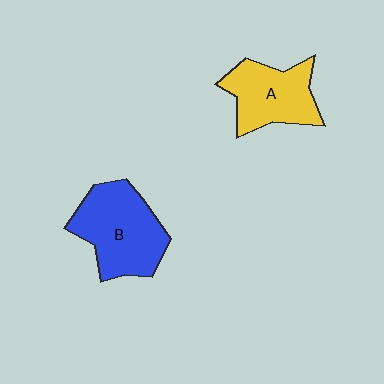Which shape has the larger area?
Shape B (blue).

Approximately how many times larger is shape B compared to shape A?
Approximately 1.3 times.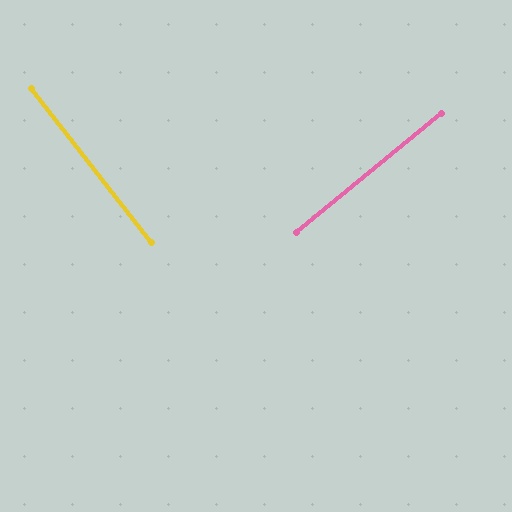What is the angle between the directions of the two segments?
Approximately 89 degrees.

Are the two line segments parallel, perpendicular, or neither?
Perpendicular — they meet at approximately 89°.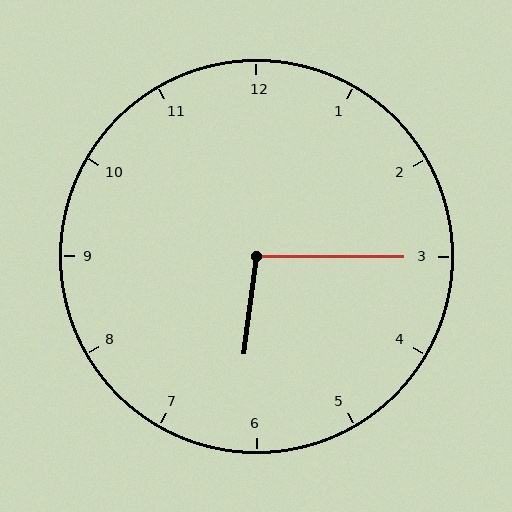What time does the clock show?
6:15.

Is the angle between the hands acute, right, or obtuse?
It is obtuse.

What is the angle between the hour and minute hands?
Approximately 98 degrees.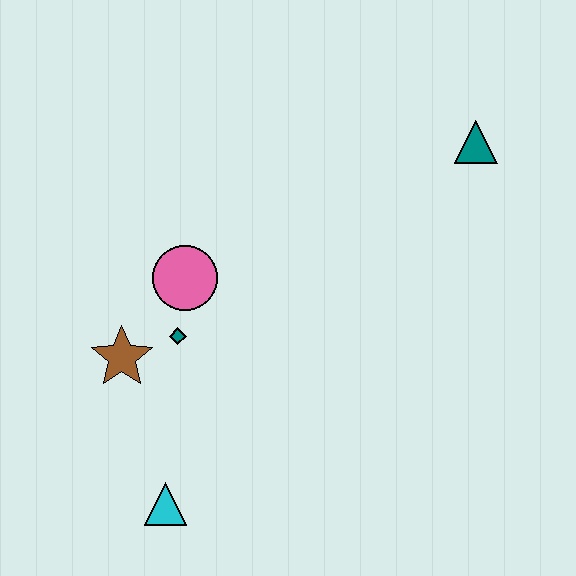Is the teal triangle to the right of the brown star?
Yes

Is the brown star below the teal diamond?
Yes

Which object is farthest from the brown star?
The teal triangle is farthest from the brown star.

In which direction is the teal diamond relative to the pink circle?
The teal diamond is below the pink circle.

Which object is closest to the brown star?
The teal diamond is closest to the brown star.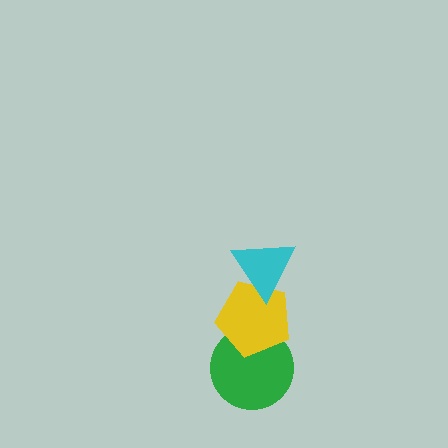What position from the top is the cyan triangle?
The cyan triangle is 1st from the top.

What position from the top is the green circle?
The green circle is 3rd from the top.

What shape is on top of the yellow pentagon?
The cyan triangle is on top of the yellow pentagon.